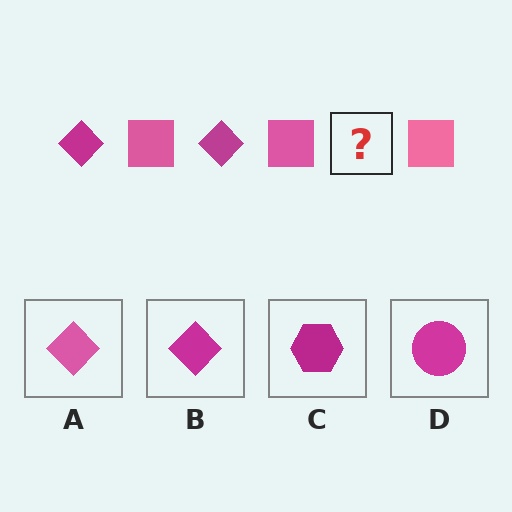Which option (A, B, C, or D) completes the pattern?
B.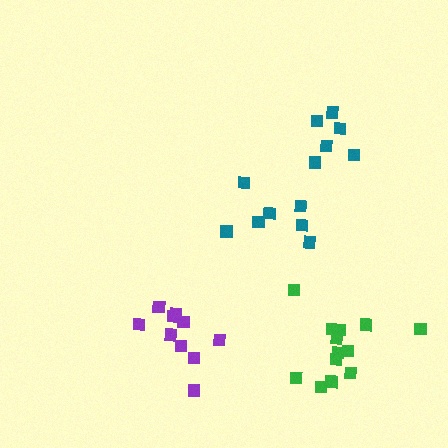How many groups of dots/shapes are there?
There are 3 groups.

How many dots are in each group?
Group 1: 10 dots, Group 2: 13 dots, Group 3: 13 dots (36 total).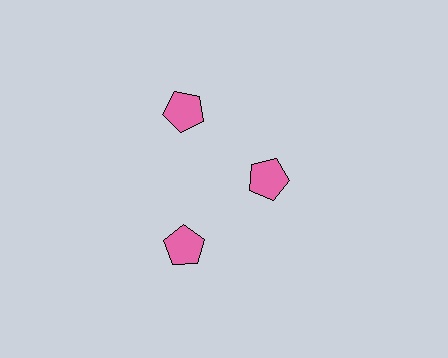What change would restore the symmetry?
The symmetry would be restored by moving it outward, back onto the ring so that all 3 pentagons sit at equal angles and equal distance from the center.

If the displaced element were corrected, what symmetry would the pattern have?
It would have 3-fold rotational symmetry — the pattern would map onto itself every 120 degrees.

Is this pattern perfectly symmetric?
No. The 3 pink pentagons are arranged in a ring, but one element near the 3 o'clock position is pulled inward toward the center, breaking the 3-fold rotational symmetry.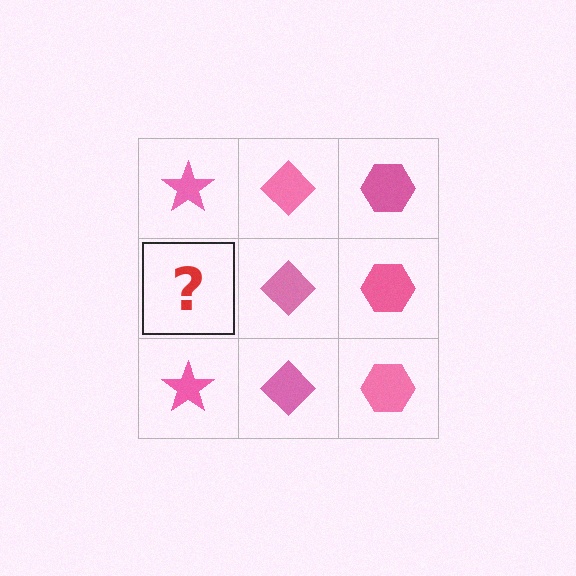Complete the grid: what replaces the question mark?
The question mark should be replaced with a pink star.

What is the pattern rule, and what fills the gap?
The rule is that each column has a consistent shape. The gap should be filled with a pink star.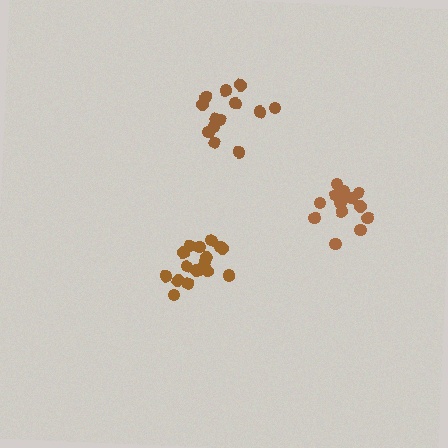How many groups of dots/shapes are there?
There are 3 groups.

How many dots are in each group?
Group 1: 13 dots, Group 2: 14 dots, Group 3: 17 dots (44 total).